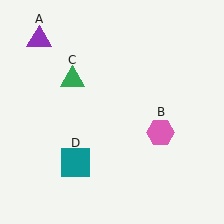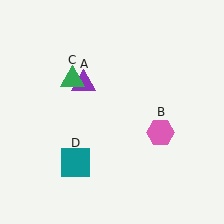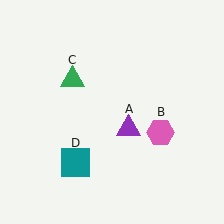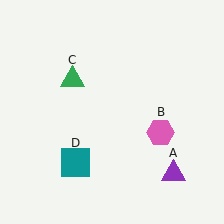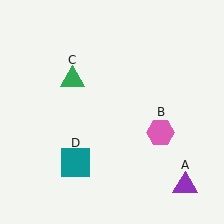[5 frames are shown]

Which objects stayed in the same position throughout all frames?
Pink hexagon (object B) and green triangle (object C) and teal square (object D) remained stationary.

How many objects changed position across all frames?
1 object changed position: purple triangle (object A).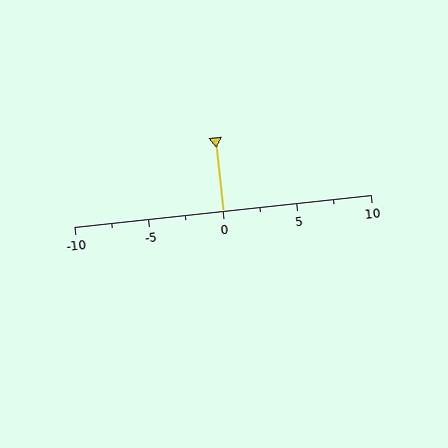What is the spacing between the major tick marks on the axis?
The major ticks are spaced 5 apart.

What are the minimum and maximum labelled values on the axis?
The axis runs from -10 to 10.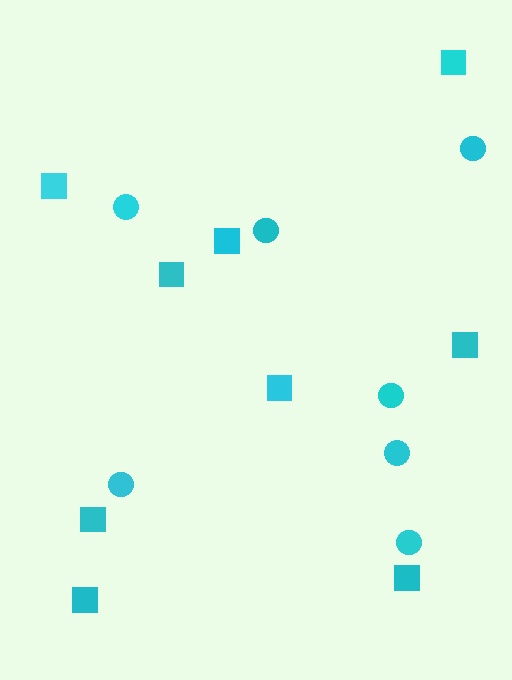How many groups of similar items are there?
There are 2 groups: one group of squares (9) and one group of circles (7).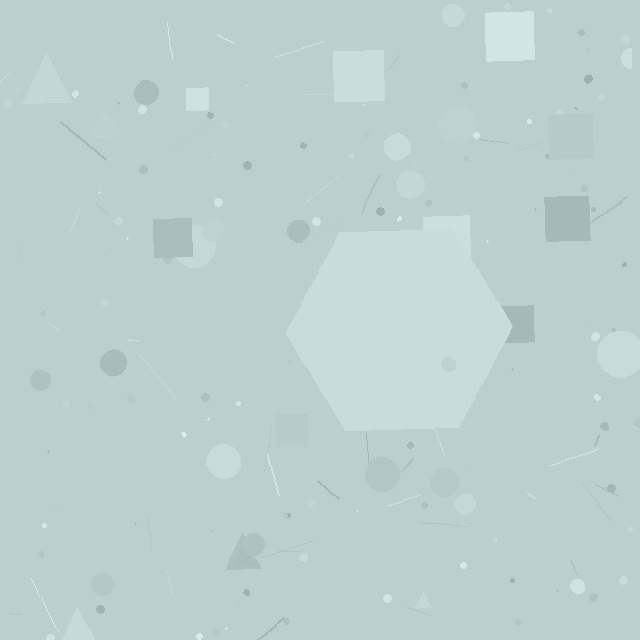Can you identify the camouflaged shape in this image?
The camouflaged shape is a hexagon.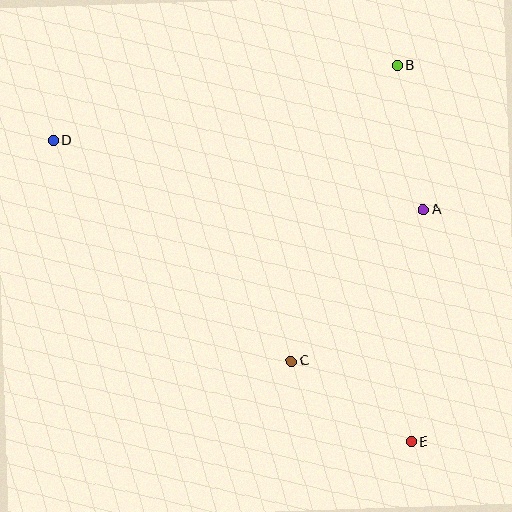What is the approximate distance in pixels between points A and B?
The distance between A and B is approximately 147 pixels.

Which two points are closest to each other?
Points C and E are closest to each other.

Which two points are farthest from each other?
Points D and E are farthest from each other.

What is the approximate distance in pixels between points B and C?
The distance between B and C is approximately 314 pixels.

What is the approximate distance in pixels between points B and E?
The distance between B and E is approximately 376 pixels.